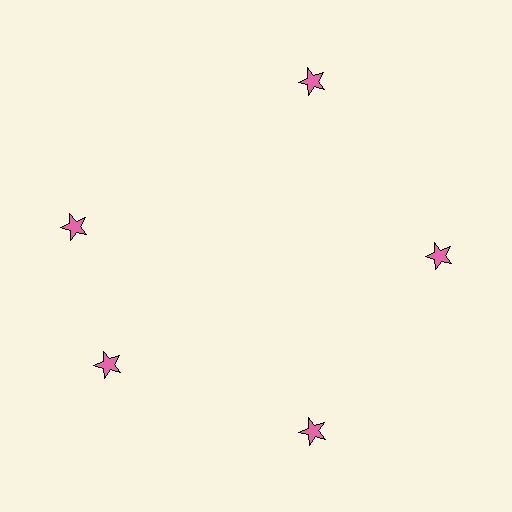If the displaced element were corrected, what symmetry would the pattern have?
It would have 5-fold rotational symmetry — the pattern would map onto itself every 72 degrees.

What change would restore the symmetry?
The symmetry would be restored by rotating it back into even spacing with its neighbors so that all 5 stars sit at equal angles and equal distance from the center.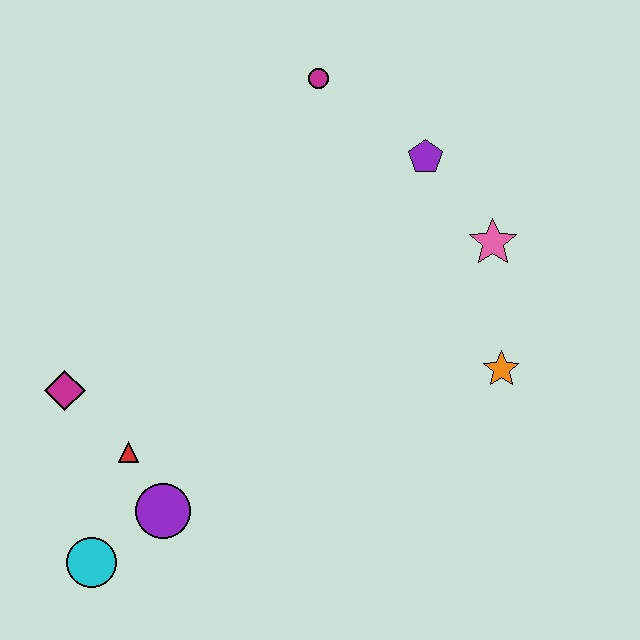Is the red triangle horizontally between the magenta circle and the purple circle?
No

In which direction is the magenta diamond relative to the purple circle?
The magenta diamond is above the purple circle.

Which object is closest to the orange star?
The pink star is closest to the orange star.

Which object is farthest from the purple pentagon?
The cyan circle is farthest from the purple pentagon.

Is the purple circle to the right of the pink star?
No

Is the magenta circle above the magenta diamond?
Yes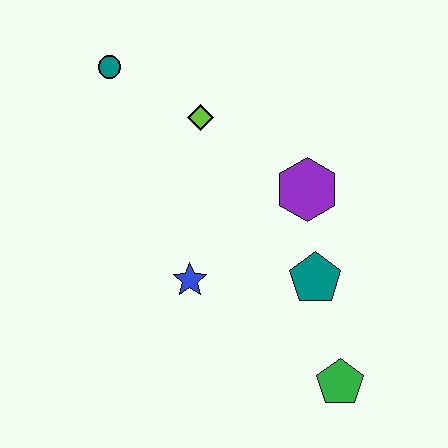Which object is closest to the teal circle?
The lime diamond is closest to the teal circle.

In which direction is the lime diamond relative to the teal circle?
The lime diamond is to the right of the teal circle.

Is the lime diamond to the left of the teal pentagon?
Yes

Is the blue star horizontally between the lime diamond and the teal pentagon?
No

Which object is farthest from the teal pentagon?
The teal circle is farthest from the teal pentagon.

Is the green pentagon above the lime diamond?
No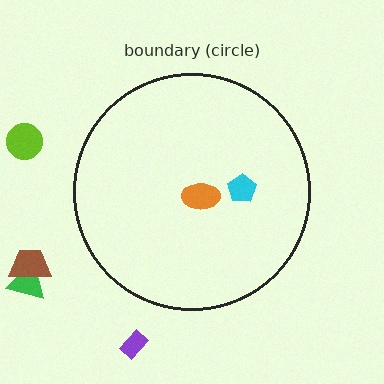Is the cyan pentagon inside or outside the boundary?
Inside.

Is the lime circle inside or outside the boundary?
Outside.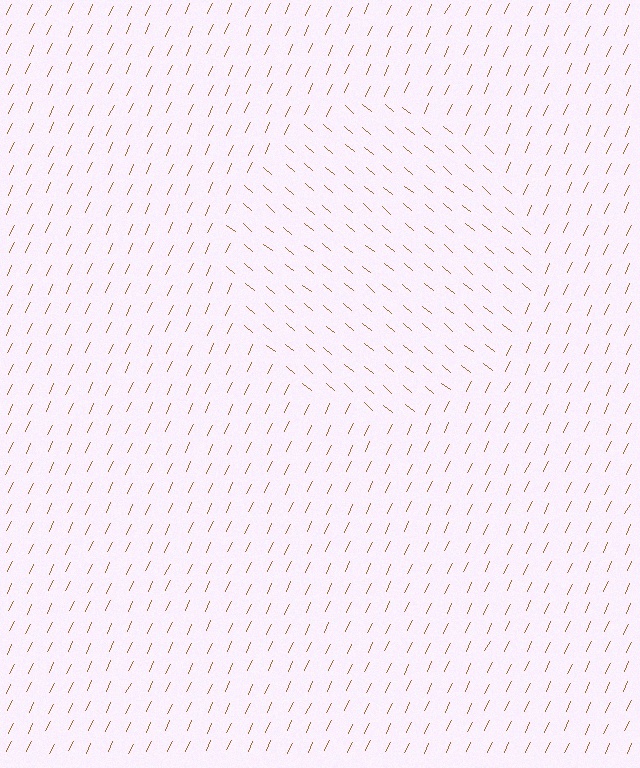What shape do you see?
I see a circle.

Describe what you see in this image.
The image is filled with small brown line segments. A circle region in the image has lines oriented differently from the surrounding lines, creating a visible texture boundary.